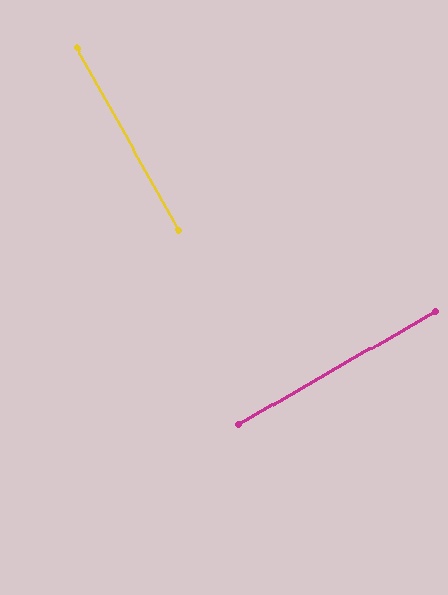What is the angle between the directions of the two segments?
Approximately 89 degrees.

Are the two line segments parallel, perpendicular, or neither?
Perpendicular — they meet at approximately 89°.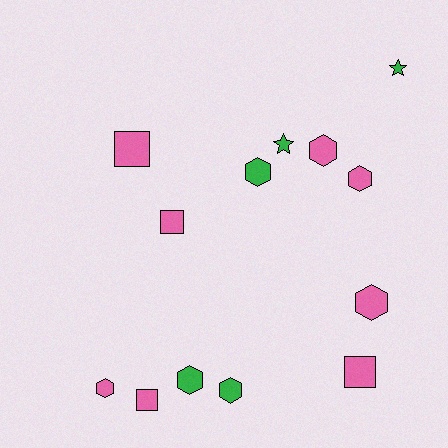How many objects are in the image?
There are 13 objects.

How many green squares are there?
There are no green squares.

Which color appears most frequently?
Pink, with 8 objects.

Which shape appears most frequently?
Hexagon, with 7 objects.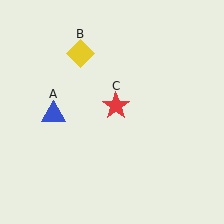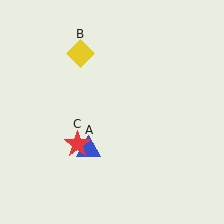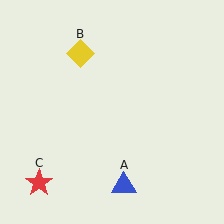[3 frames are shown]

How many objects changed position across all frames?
2 objects changed position: blue triangle (object A), red star (object C).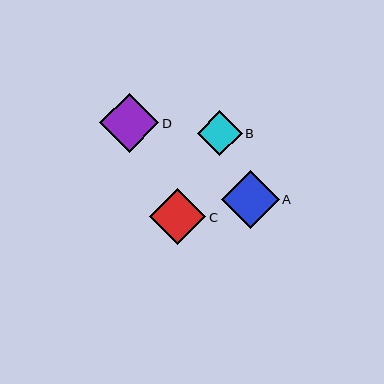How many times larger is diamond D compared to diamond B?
Diamond D is approximately 1.3 times the size of diamond B.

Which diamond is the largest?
Diamond D is the largest with a size of approximately 59 pixels.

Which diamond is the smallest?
Diamond B is the smallest with a size of approximately 45 pixels.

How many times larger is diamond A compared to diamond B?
Diamond A is approximately 1.3 times the size of diamond B.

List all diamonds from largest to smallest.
From largest to smallest: D, A, C, B.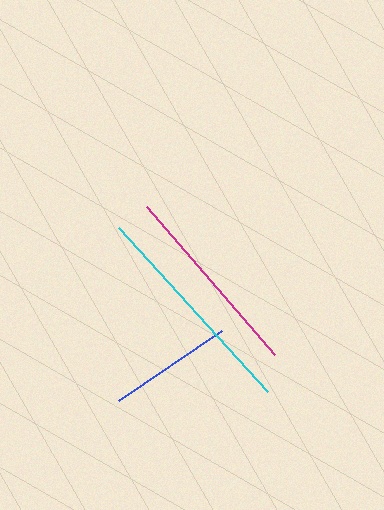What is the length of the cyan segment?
The cyan segment is approximately 221 pixels long.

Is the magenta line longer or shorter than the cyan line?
The cyan line is longer than the magenta line.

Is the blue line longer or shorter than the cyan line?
The cyan line is longer than the blue line.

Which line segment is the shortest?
The blue line is the shortest at approximately 125 pixels.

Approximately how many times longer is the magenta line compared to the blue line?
The magenta line is approximately 1.6 times the length of the blue line.